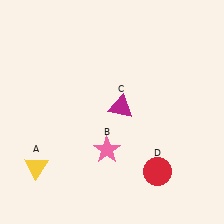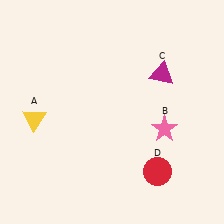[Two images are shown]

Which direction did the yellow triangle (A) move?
The yellow triangle (A) moved up.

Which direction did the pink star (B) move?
The pink star (B) moved right.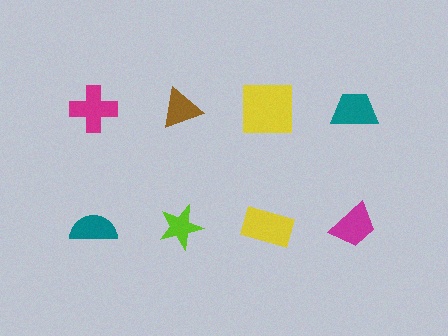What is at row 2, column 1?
A teal semicircle.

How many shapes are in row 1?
4 shapes.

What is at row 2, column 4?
A magenta trapezoid.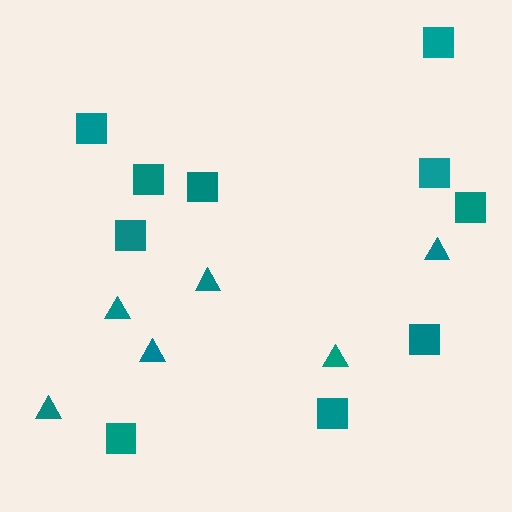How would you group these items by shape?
There are 2 groups: one group of triangles (6) and one group of squares (10).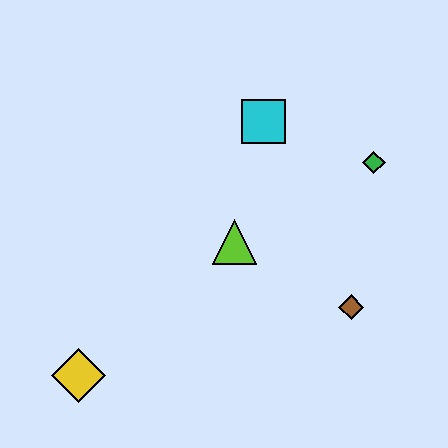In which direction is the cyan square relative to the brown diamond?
The cyan square is above the brown diamond.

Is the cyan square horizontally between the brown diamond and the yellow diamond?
Yes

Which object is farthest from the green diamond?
The yellow diamond is farthest from the green diamond.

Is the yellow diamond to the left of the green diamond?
Yes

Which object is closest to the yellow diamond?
The lime triangle is closest to the yellow diamond.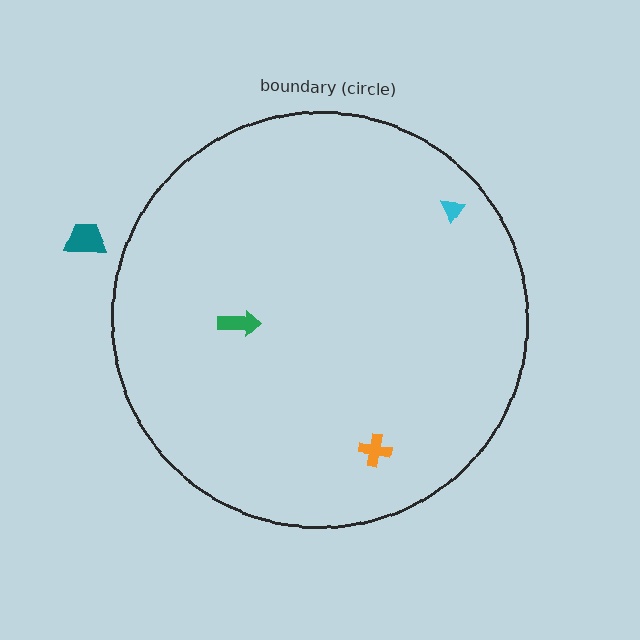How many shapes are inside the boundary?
3 inside, 1 outside.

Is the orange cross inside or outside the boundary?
Inside.